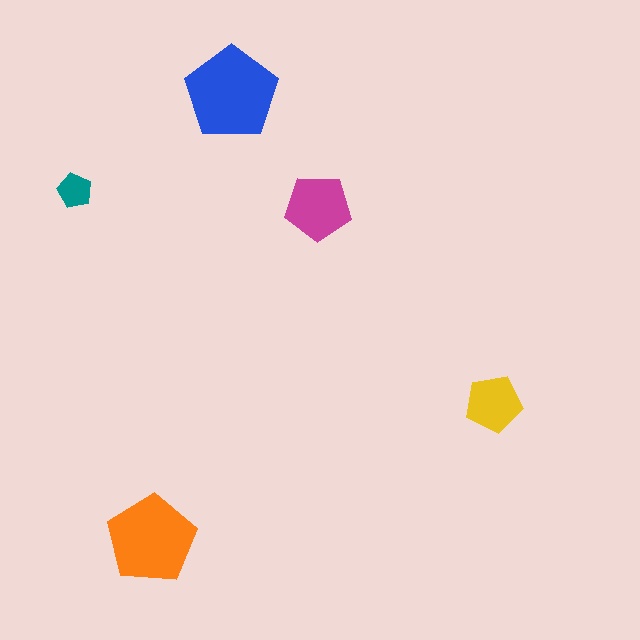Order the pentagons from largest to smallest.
the blue one, the orange one, the magenta one, the yellow one, the teal one.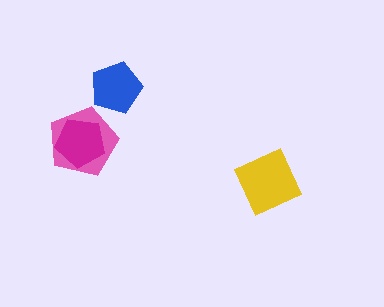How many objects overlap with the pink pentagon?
1 object overlaps with the pink pentagon.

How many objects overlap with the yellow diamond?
0 objects overlap with the yellow diamond.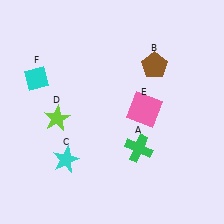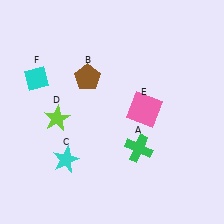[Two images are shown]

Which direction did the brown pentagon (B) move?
The brown pentagon (B) moved left.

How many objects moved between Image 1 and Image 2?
1 object moved between the two images.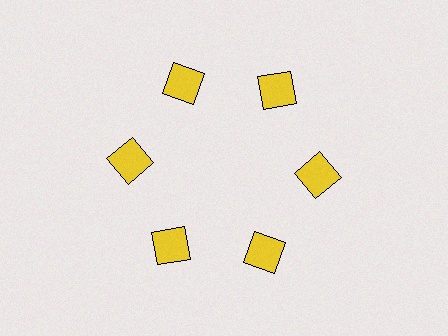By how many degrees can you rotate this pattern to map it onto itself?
The pattern maps onto itself every 60 degrees of rotation.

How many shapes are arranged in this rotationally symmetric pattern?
There are 6 shapes, arranged in 6 groups of 1.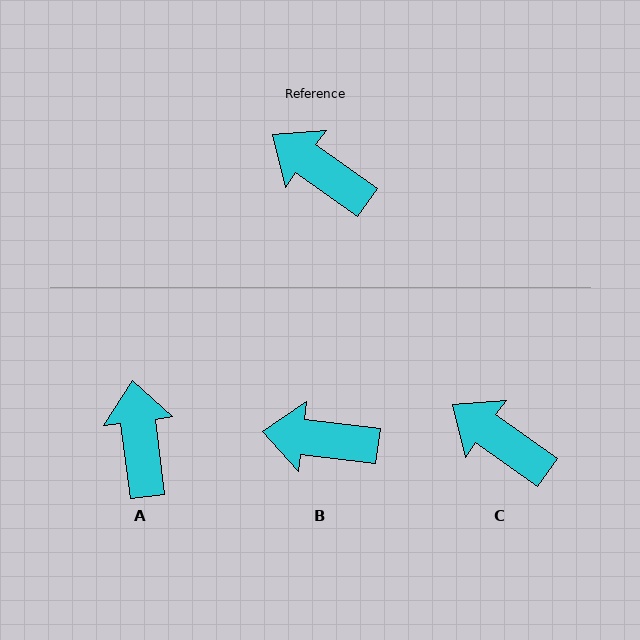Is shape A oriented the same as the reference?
No, it is off by about 47 degrees.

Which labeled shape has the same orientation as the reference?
C.